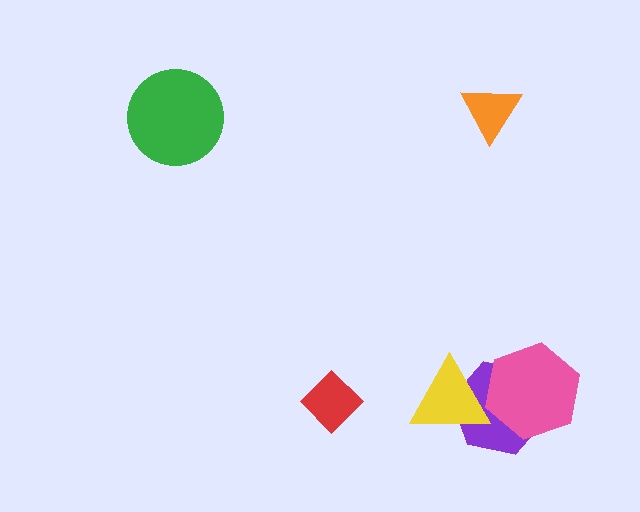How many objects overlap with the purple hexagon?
2 objects overlap with the purple hexagon.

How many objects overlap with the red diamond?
0 objects overlap with the red diamond.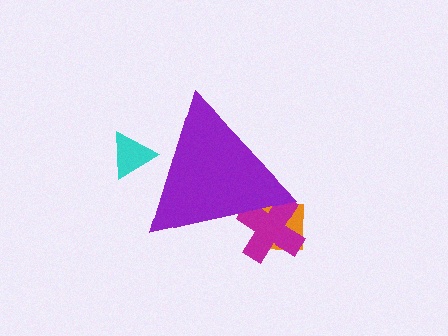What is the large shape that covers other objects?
A purple triangle.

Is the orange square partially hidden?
Yes, the orange square is partially hidden behind the purple triangle.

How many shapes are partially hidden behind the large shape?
3 shapes are partially hidden.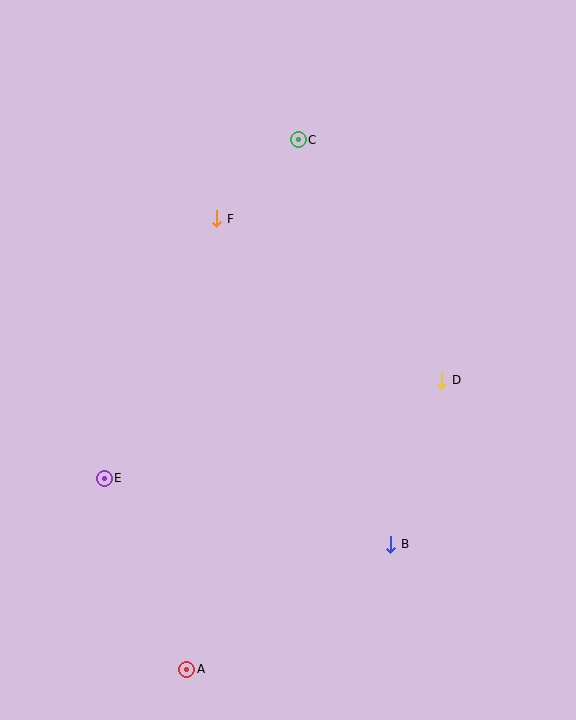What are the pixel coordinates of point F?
Point F is at (217, 219).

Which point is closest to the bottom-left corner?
Point A is closest to the bottom-left corner.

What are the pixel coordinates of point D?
Point D is at (442, 380).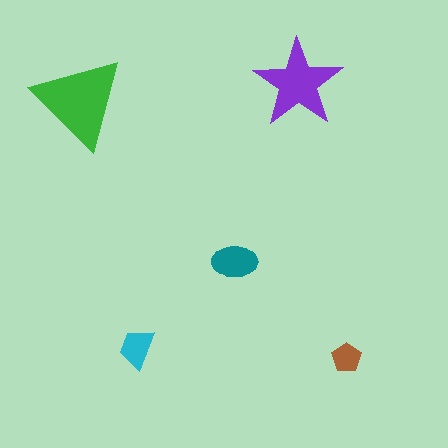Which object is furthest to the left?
The green triangle is leftmost.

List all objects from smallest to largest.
The brown pentagon, the cyan trapezoid, the teal ellipse, the purple star, the green triangle.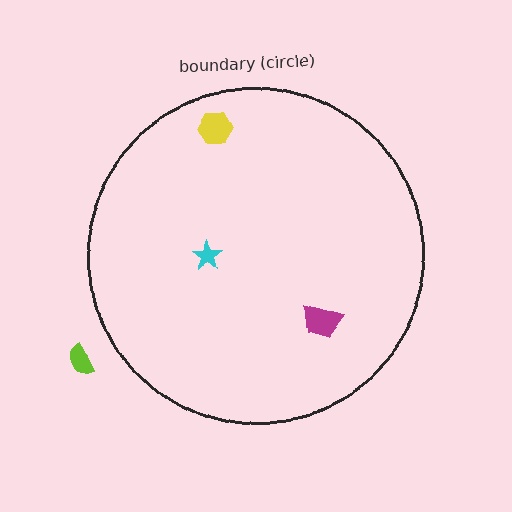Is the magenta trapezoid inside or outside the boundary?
Inside.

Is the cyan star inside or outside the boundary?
Inside.